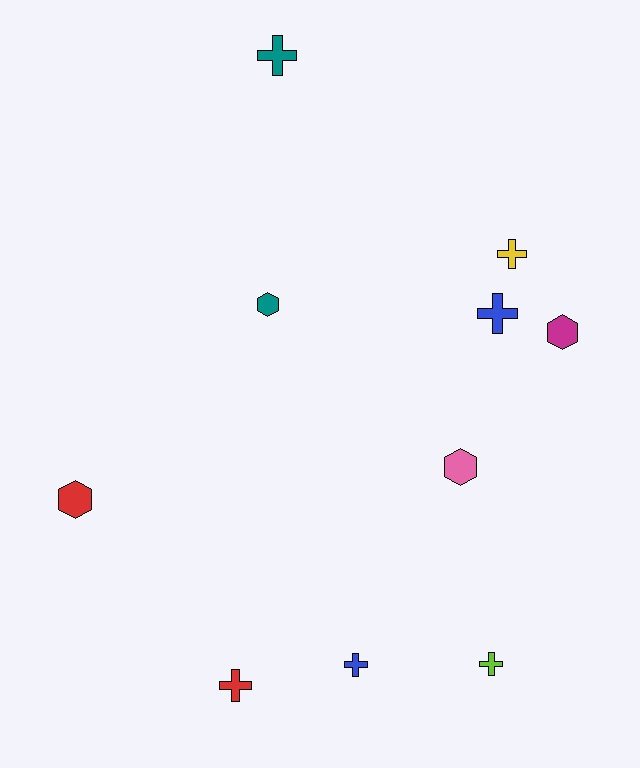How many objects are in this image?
There are 10 objects.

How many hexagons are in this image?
There are 4 hexagons.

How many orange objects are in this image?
There are no orange objects.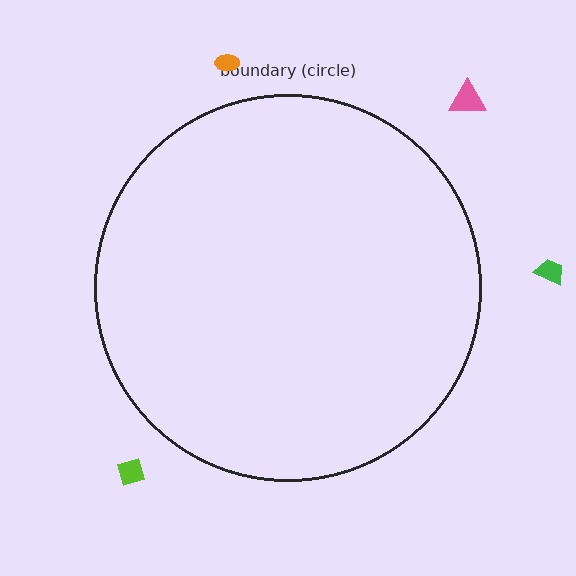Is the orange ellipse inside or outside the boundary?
Outside.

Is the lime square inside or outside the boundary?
Outside.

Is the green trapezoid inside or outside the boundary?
Outside.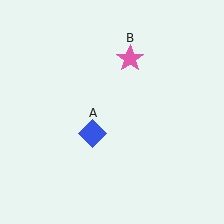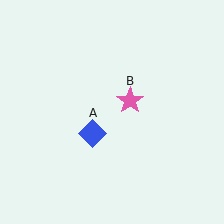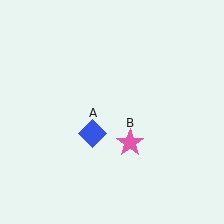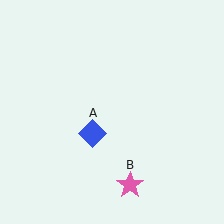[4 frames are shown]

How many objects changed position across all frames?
1 object changed position: pink star (object B).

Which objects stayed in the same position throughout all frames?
Blue diamond (object A) remained stationary.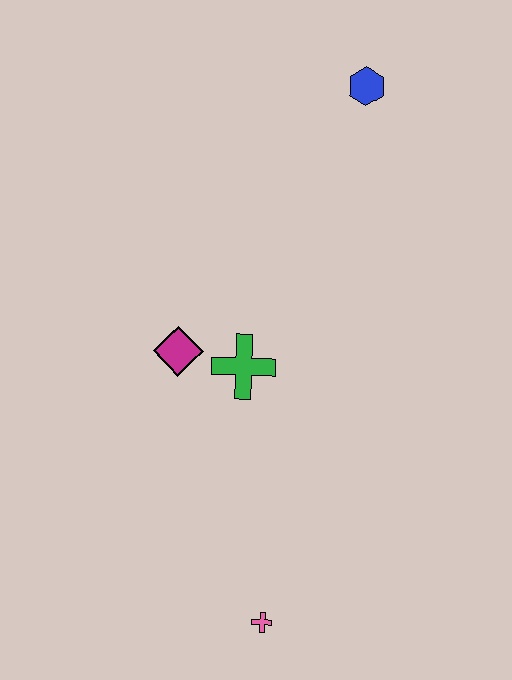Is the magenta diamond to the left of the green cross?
Yes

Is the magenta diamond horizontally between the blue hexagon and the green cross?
No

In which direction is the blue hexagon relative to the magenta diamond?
The blue hexagon is above the magenta diamond.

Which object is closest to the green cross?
The magenta diamond is closest to the green cross.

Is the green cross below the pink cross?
No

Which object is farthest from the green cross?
The blue hexagon is farthest from the green cross.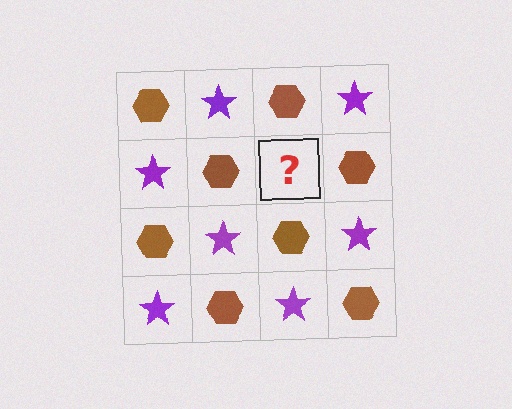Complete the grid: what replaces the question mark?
The question mark should be replaced with a purple star.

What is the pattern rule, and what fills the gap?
The rule is that it alternates brown hexagon and purple star in a checkerboard pattern. The gap should be filled with a purple star.